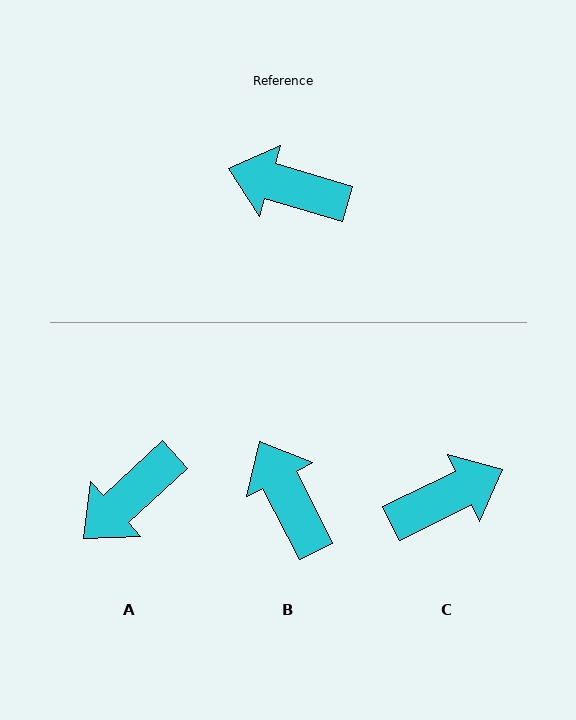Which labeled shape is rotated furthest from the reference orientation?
C, about 138 degrees away.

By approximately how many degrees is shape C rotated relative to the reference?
Approximately 138 degrees clockwise.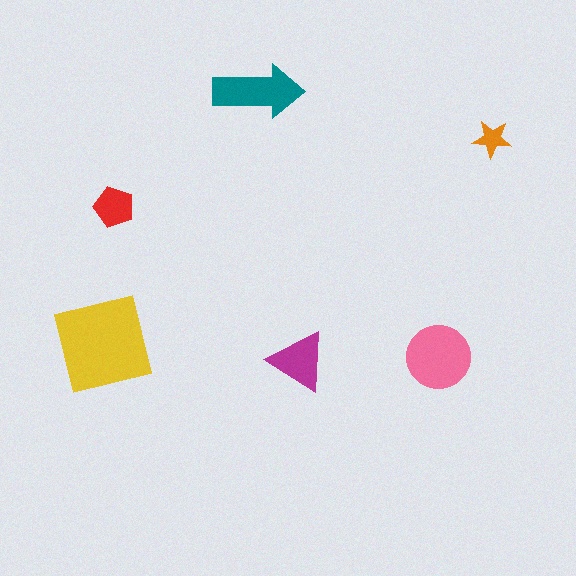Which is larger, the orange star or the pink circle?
The pink circle.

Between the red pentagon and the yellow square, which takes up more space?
The yellow square.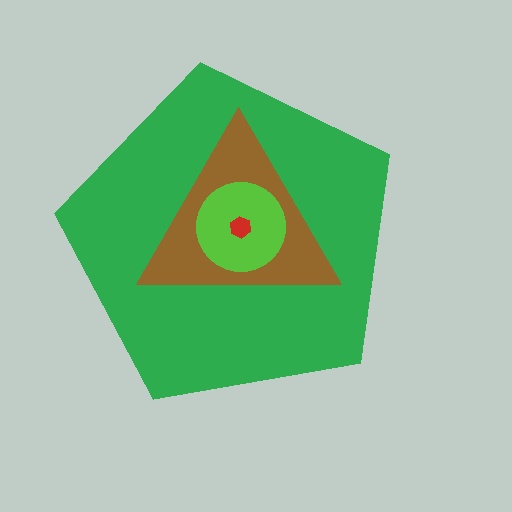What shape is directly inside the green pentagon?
The brown triangle.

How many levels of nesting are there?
4.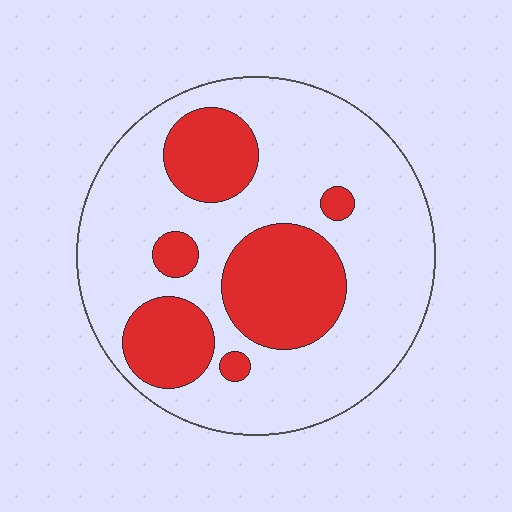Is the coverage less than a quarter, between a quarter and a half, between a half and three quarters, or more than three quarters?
Between a quarter and a half.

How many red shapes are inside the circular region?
6.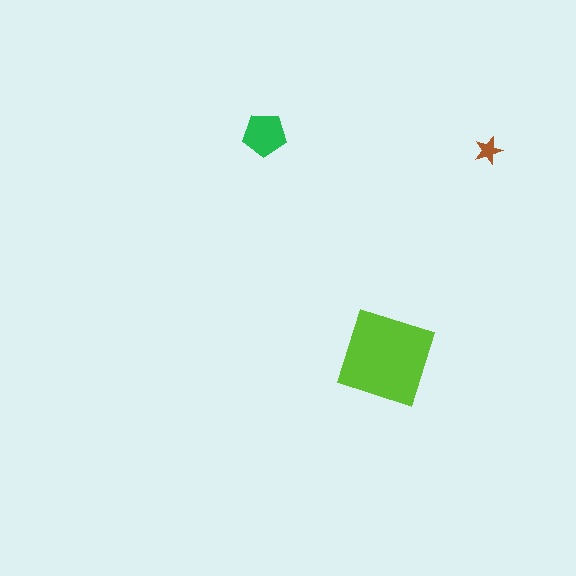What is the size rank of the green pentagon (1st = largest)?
2nd.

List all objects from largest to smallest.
The lime diamond, the green pentagon, the brown star.